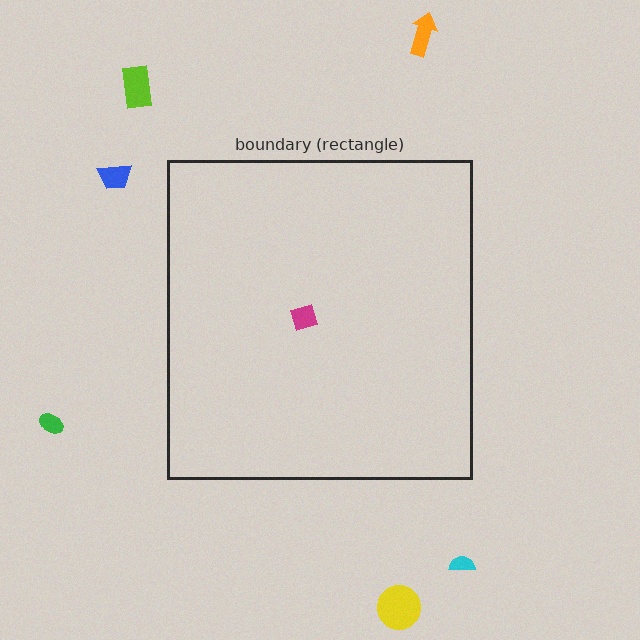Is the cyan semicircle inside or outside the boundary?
Outside.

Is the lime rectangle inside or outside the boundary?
Outside.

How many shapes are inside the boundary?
1 inside, 6 outside.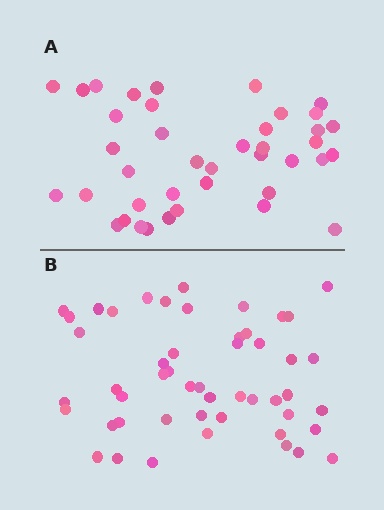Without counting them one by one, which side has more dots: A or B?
Region B (the bottom region) has more dots.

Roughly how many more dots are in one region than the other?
Region B has roughly 10 or so more dots than region A.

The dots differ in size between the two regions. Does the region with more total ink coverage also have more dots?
No. Region A has more total ink coverage because its dots are larger, but region B actually contains more individual dots. Total area can be misleading — the number of items is what matters here.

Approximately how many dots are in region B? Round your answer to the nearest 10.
About 50 dots.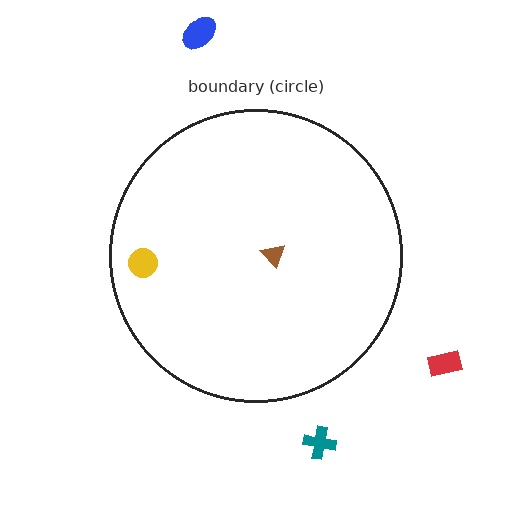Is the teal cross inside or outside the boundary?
Outside.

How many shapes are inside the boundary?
2 inside, 3 outside.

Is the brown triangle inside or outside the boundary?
Inside.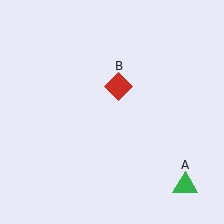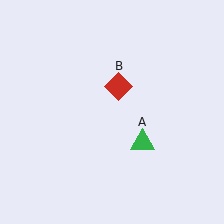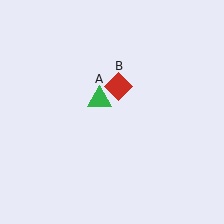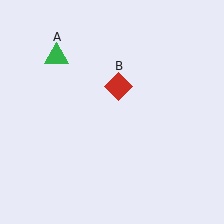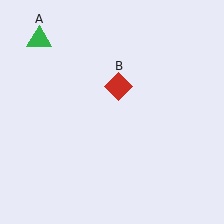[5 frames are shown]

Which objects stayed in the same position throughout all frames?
Red diamond (object B) remained stationary.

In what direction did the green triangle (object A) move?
The green triangle (object A) moved up and to the left.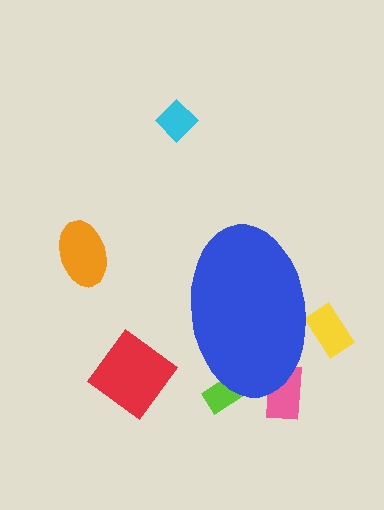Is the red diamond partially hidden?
No, the red diamond is fully visible.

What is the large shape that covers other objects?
A blue ellipse.